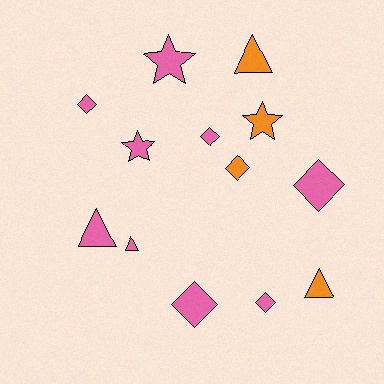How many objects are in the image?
There are 13 objects.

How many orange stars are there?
There is 1 orange star.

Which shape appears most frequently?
Diamond, with 6 objects.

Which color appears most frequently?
Pink, with 9 objects.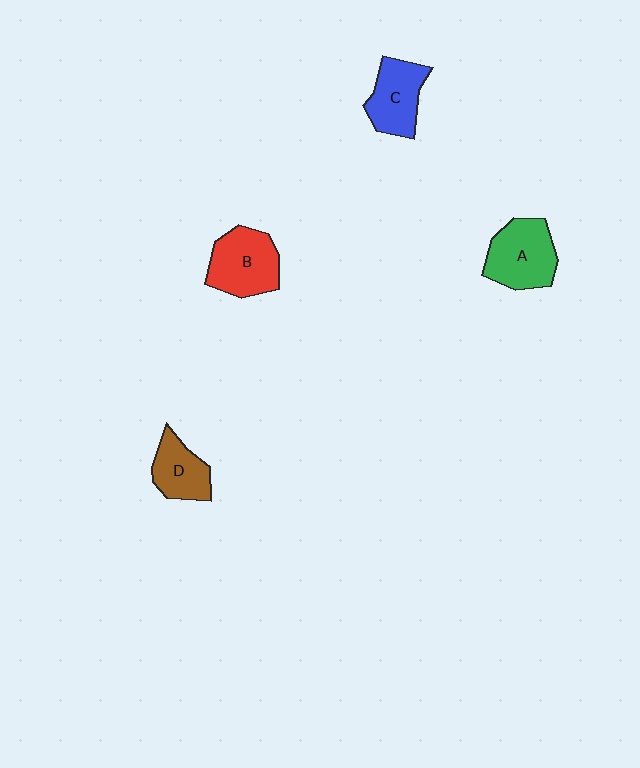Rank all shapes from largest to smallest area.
From largest to smallest: A (green), B (red), C (blue), D (brown).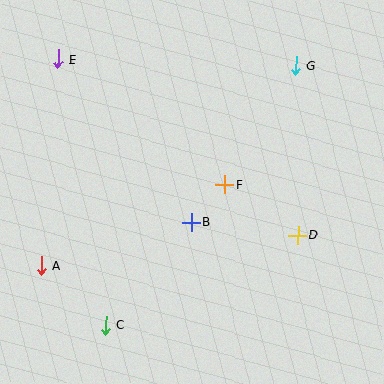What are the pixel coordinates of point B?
Point B is at (191, 222).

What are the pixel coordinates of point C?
Point C is at (106, 325).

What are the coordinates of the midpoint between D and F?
The midpoint between D and F is at (261, 210).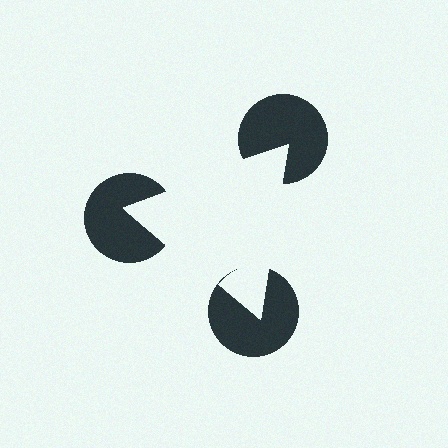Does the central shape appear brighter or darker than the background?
It typically appears slightly brighter than the background, even though no actual brightness change is drawn.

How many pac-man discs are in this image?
There are 3 — one at each vertex of the illusory triangle.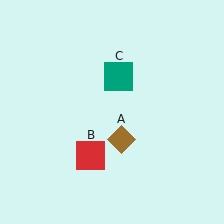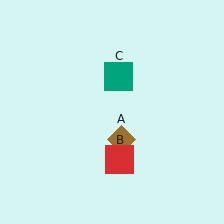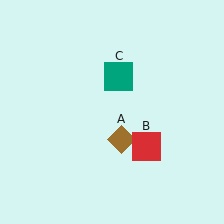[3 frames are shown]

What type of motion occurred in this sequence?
The red square (object B) rotated counterclockwise around the center of the scene.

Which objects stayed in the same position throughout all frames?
Brown diamond (object A) and teal square (object C) remained stationary.